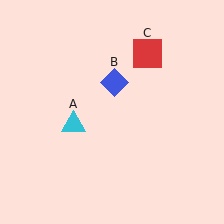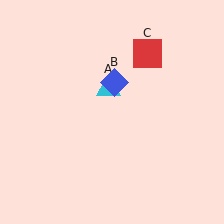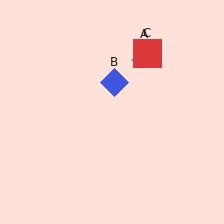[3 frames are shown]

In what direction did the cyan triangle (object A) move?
The cyan triangle (object A) moved up and to the right.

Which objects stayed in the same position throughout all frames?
Blue diamond (object B) and red square (object C) remained stationary.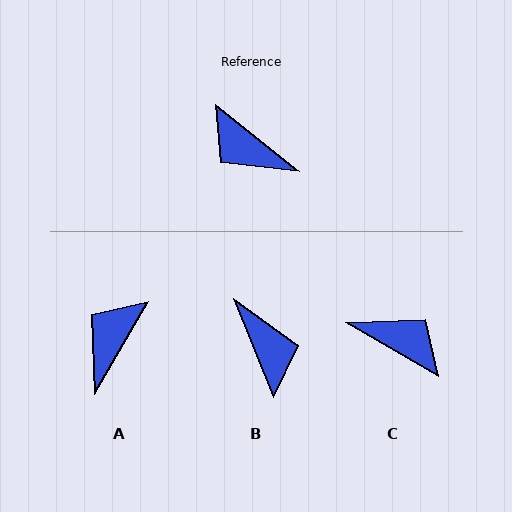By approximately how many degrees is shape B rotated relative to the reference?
Approximately 151 degrees counter-clockwise.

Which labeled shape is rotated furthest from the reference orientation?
C, about 171 degrees away.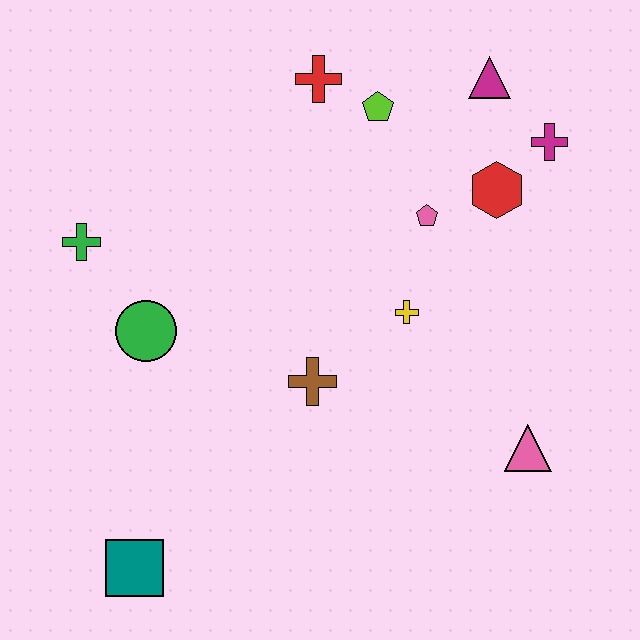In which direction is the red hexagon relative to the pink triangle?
The red hexagon is above the pink triangle.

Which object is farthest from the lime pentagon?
The teal square is farthest from the lime pentagon.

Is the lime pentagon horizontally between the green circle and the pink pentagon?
Yes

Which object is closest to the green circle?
The green cross is closest to the green circle.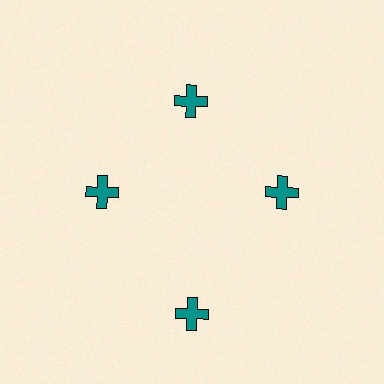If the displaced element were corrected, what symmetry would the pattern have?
It would have 4-fold rotational symmetry — the pattern would map onto itself every 90 degrees.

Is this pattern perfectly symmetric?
No. The 4 teal crosses are arranged in a ring, but one element near the 6 o'clock position is pushed outward from the center, breaking the 4-fold rotational symmetry.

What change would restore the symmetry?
The symmetry would be restored by moving it inward, back onto the ring so that all 4 crosses sit at equal angles and equal distance from the center.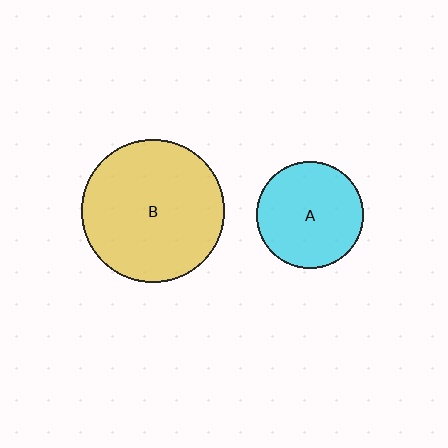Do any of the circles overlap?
No, none of the circles overlap.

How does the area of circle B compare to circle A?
Approximately 1.8 times.